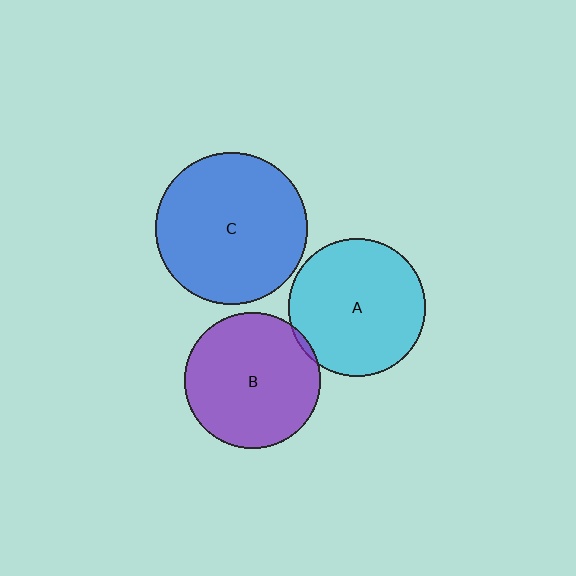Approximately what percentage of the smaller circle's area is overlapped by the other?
Approximately 5%.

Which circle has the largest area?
Circle C (blue).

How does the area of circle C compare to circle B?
Approximately 1.3 times.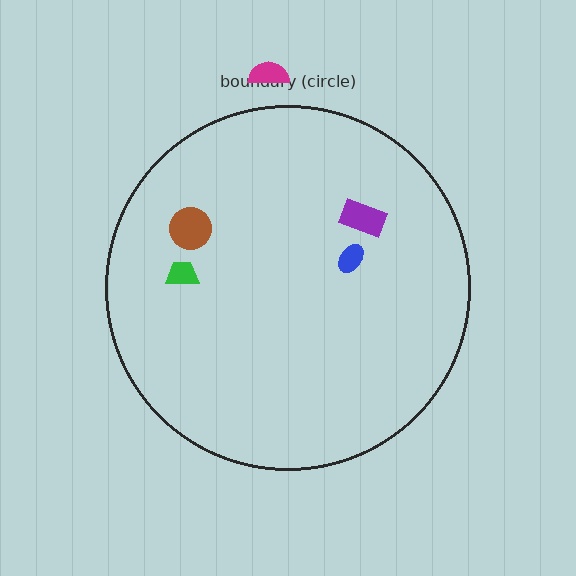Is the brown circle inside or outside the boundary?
Inside.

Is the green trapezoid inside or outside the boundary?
Inside.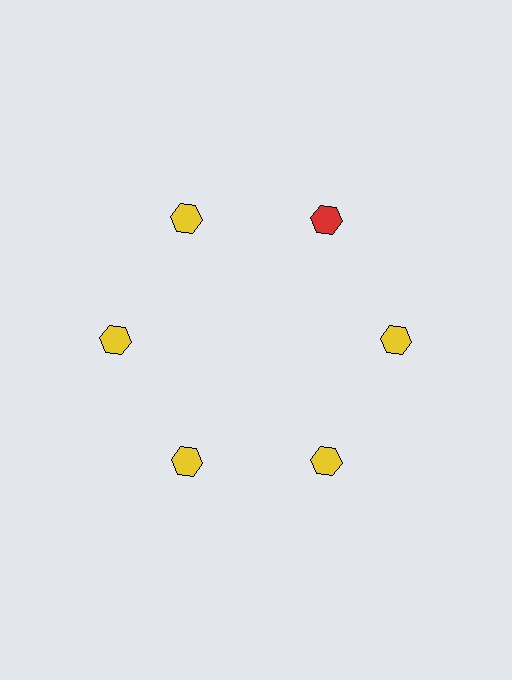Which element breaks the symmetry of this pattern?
The red hexagon at roughly the 1 o'clock position breaks the symmetry. All other shapes are yellow hexagons.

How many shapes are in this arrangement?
There are 6 shapes arranged in a ring pattern.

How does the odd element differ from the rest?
It has a different color: red instead of yellow.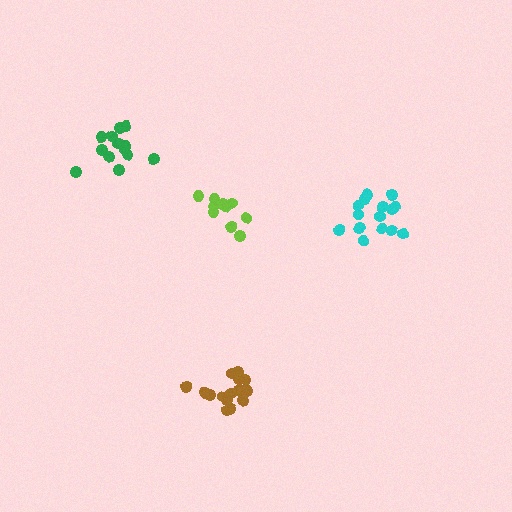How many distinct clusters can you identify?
There are 4 distinct clusters.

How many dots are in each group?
Group 1: 15 dots, Group 2: 15 dots, Group 3: 13 dots, Group 4: 10 dots (53 total).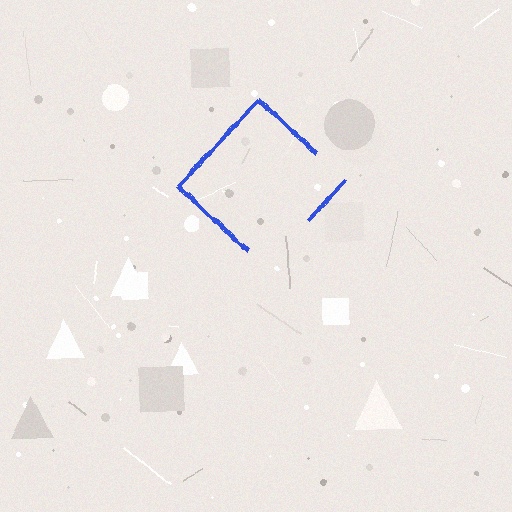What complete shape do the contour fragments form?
The contour fragments form a diamond.